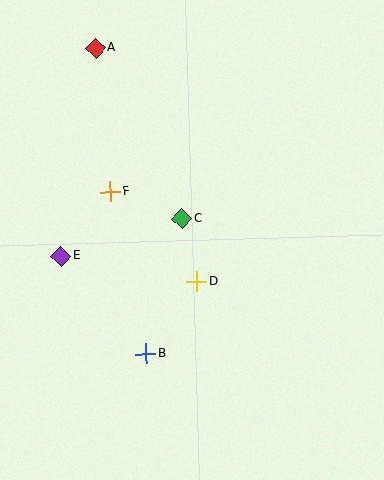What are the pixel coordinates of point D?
Point D is at (197, 282).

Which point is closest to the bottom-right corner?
Point B is closest to the bottom-right corner.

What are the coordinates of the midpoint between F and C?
The midpoint between F and C is at (146, 205).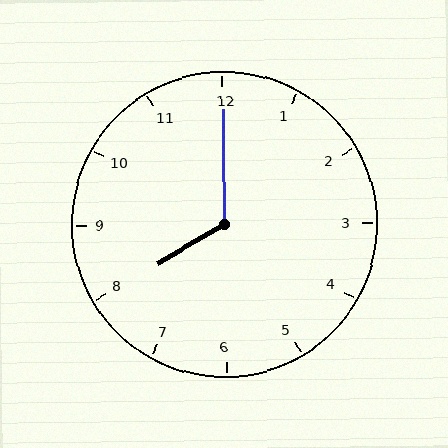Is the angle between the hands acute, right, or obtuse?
It is obtuse.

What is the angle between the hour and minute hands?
Approximately 120 degrees.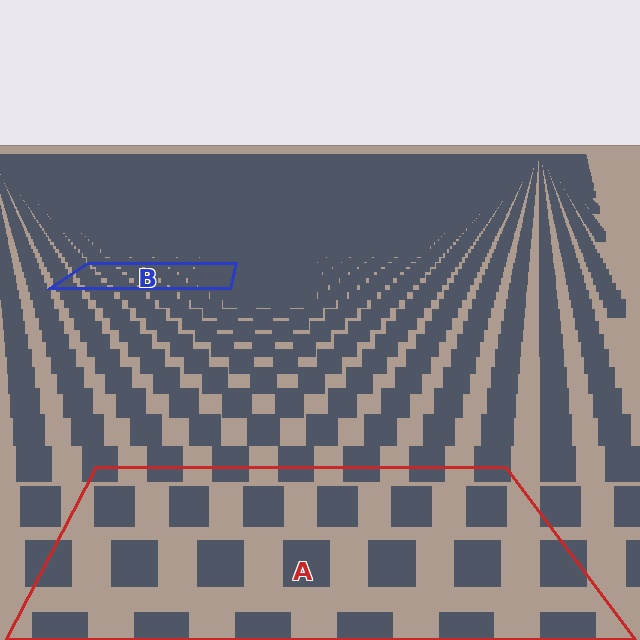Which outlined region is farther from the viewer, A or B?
Region B is farther from the viewer — the texture elements inside it appear smaller and more densely packed.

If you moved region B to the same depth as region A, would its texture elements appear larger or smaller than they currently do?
They would appear larger. At a closer depth, the same texture elements are projected at a bigger on-screen size.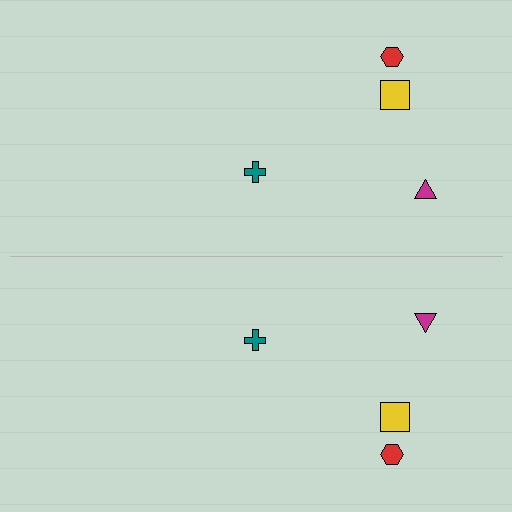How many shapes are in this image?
There are 8 shapes in this image.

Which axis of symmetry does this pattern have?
The pattern has a horizontal axis of symmetry running through the center of the image.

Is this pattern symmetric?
Yes, this pattern has bilateral (reflection) symmetry.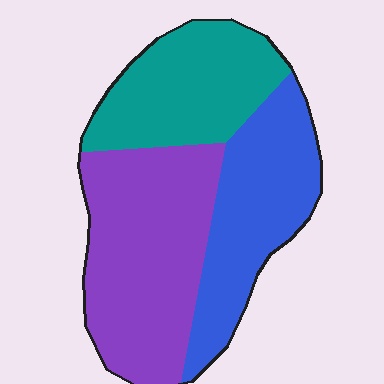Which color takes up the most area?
Purple, at roughly 40%.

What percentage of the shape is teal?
Teal covers 28% of the shape.